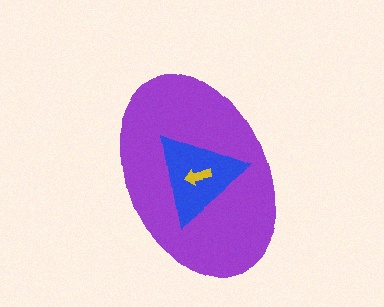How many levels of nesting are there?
3.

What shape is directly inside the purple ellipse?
The blue triangle.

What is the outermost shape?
The purple ellipse.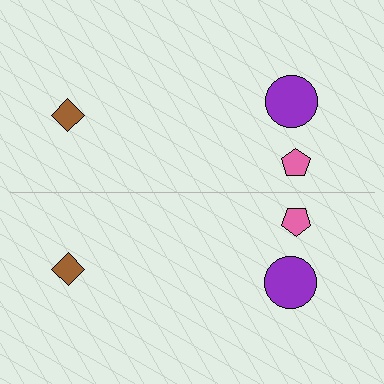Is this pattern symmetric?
Yes, this pattern has bilateral (reflection) symmetry.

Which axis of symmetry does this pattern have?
The pattern has a horizontal axis of symmetry running through the center of the image.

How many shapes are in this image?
There are 6 shapes in this image.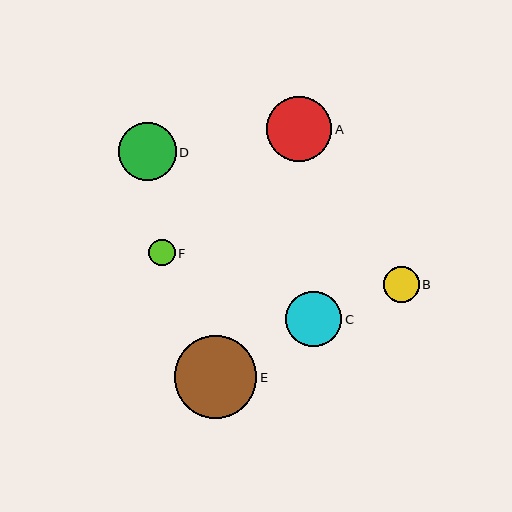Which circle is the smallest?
Circle F is the smallest with a size of approximately 26 pixels.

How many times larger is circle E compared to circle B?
Circle E is approximately 2.3 times the size of circle B.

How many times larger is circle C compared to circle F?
Circle C is approximately 2.1 times the size of circle F.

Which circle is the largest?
Circle E is the largest with a size of approximately 83 pixels.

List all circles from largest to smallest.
From largest to smallest: E, A, D, C, B, F.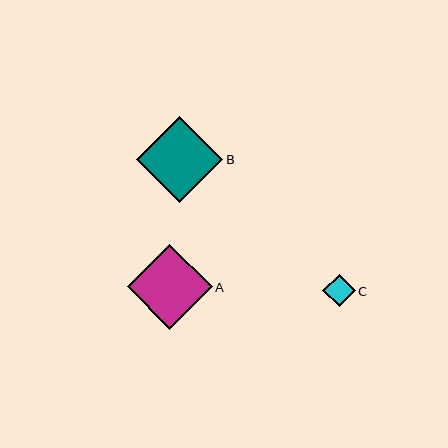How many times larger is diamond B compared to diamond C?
Diamond B is approximately 2.7 times the size of diamond C.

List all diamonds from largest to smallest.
From largest to smallest: B, A, C.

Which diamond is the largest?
Diamond B is the largest with a size of approximately 87 pixels.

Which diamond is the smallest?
Diamond C is the smallest with a size of approximately 32 pixels.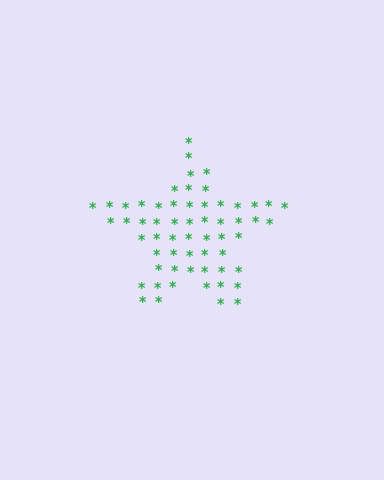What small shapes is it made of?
It is made of small asterisks.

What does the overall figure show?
The overall figure shows a star.